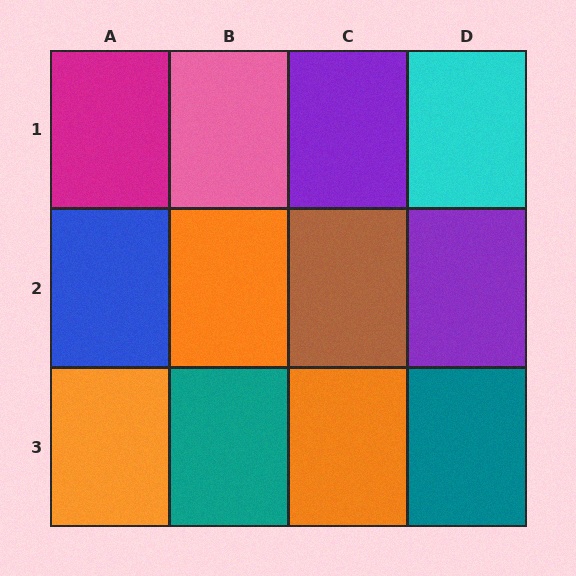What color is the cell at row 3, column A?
Orange.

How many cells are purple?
2 cells are purple.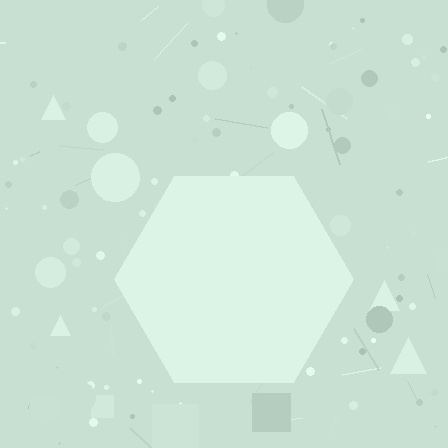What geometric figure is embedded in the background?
A hexagon is embedded in the background.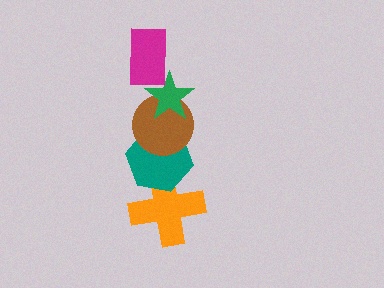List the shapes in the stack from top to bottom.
From top to bottom: the magenta rectangle, the green star, the brown circle, the teal hexagon, the orange cross.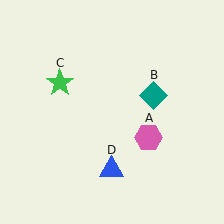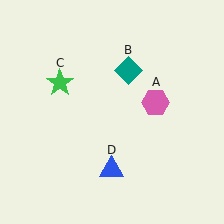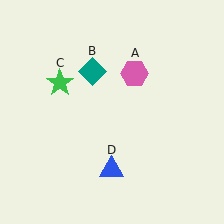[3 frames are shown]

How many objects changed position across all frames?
2 objects changed position: pink hexagon (object A), teal diamond (object B).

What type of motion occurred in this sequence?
The pink hexagon (object A), teal diamond (object B) rotated counterclockwise around the center of the scene.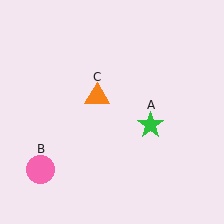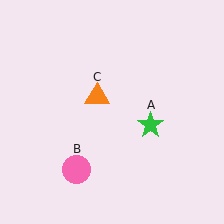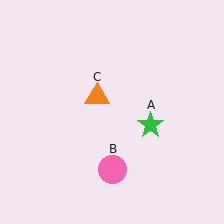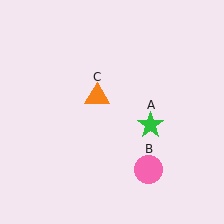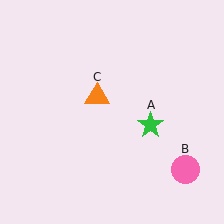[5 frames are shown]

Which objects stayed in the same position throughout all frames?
Green star (object A) and orange triangle (object C) remained stationary.